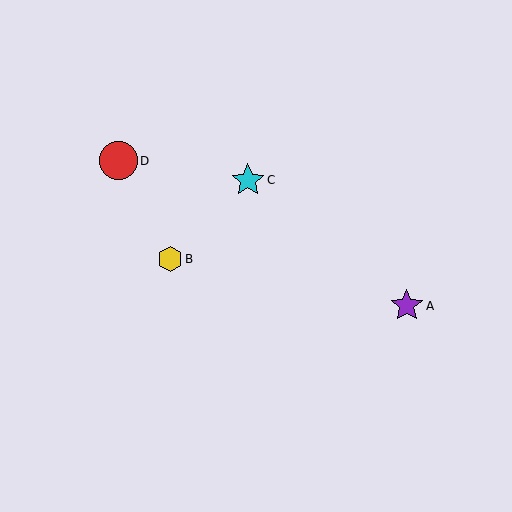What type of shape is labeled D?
Shape D is a red circle.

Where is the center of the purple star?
The center of the purple star is at (407, 306).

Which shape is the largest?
The red circle (labeled D) is the largest.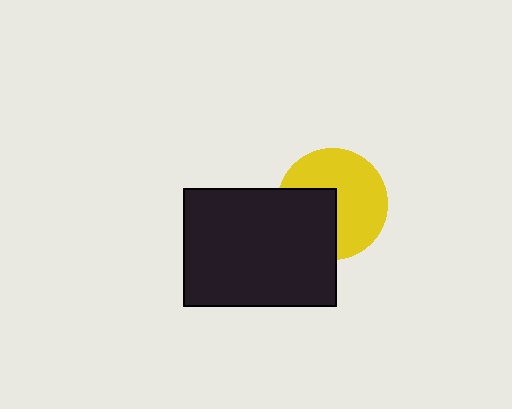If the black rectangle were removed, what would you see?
You would see the complete yellow circle.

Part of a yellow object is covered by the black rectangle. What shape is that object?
It is a circle.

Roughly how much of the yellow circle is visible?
About half of it is visible (roughly 62%).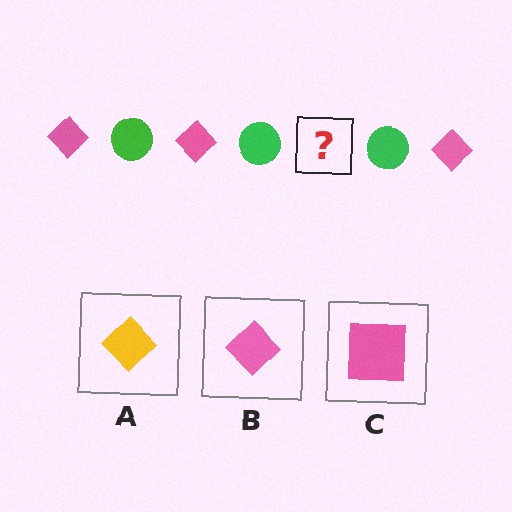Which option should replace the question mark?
Option B.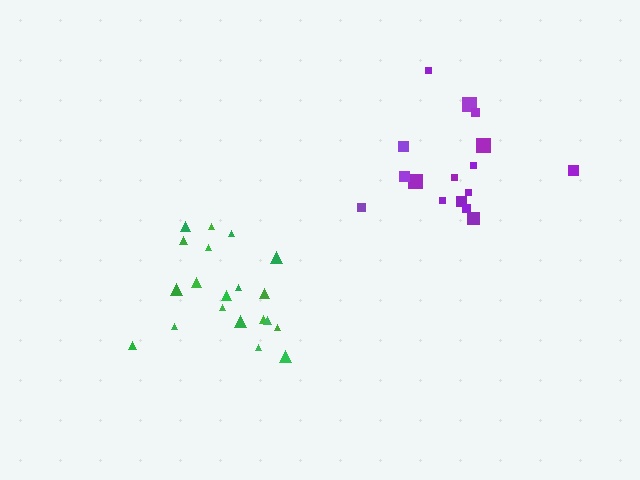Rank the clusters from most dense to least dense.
green, purple.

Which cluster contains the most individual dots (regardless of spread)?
Green (20).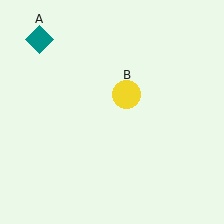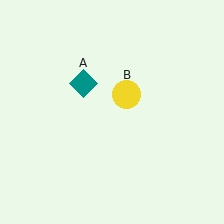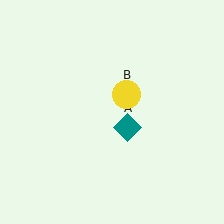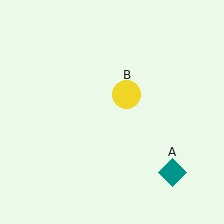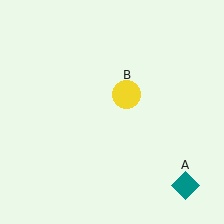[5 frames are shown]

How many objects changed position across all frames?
1 object changed position: teal diamond (object A).